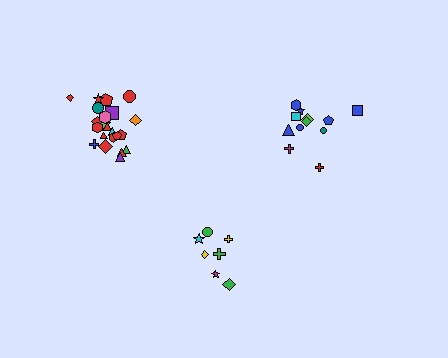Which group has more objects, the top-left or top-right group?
The top-left group.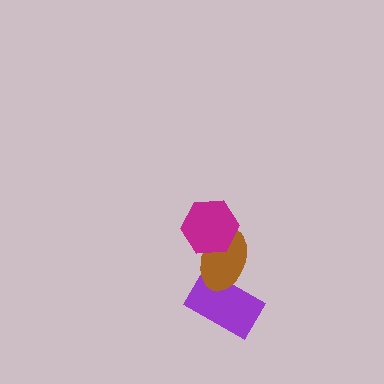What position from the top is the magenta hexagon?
The magenta hexagon is 1st from the top.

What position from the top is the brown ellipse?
The brown ellipse is 2nd from the top.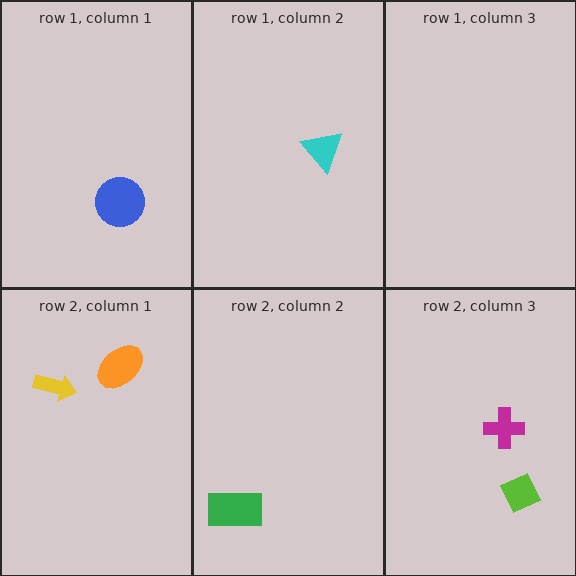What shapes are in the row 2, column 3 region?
The magenta cross, the lime diamond.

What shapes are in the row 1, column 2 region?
The cyan triangle.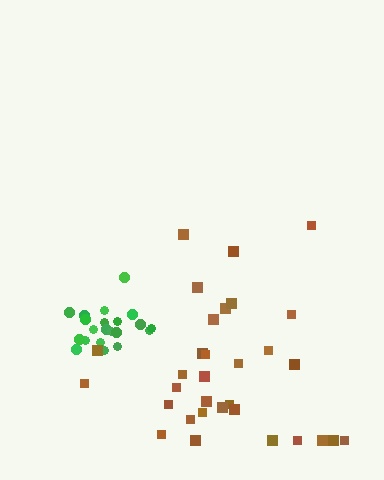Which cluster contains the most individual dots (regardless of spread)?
Brown (32).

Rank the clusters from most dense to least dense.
green, brown.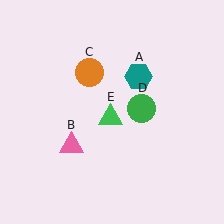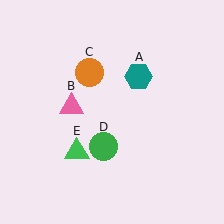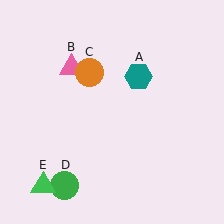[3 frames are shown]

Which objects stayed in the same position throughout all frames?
Teal hexagon (object A) and orange circle (object C) remained stationary.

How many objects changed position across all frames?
3 objects changed position: pink triangle (object B), green circle (object D), green triangle (object E).